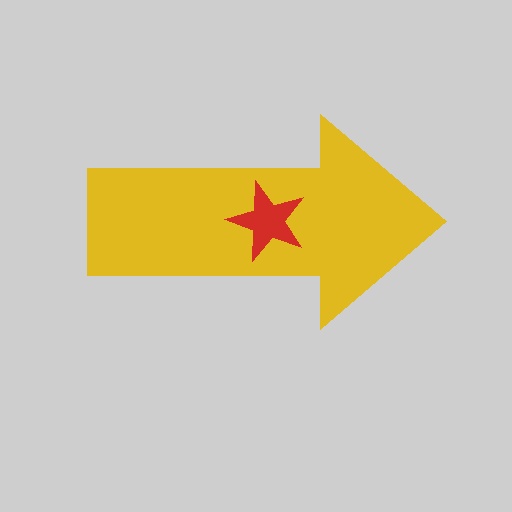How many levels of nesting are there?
2.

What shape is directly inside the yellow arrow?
The red star.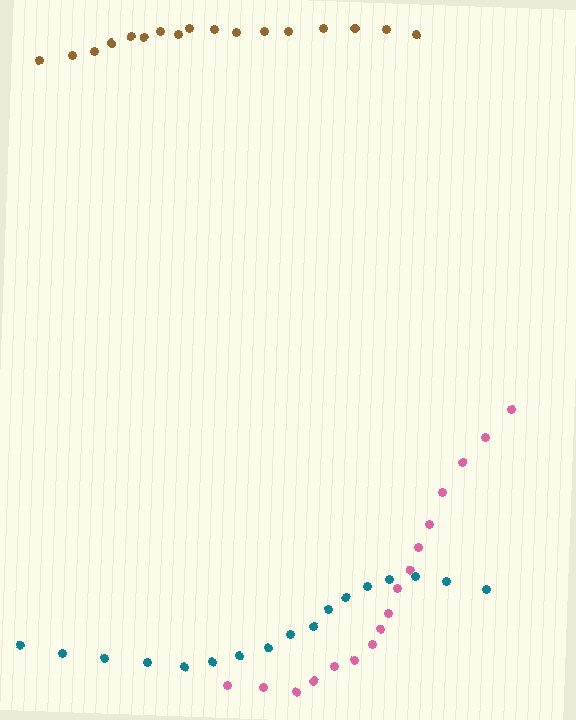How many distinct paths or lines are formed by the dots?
There are 3 distinct paths.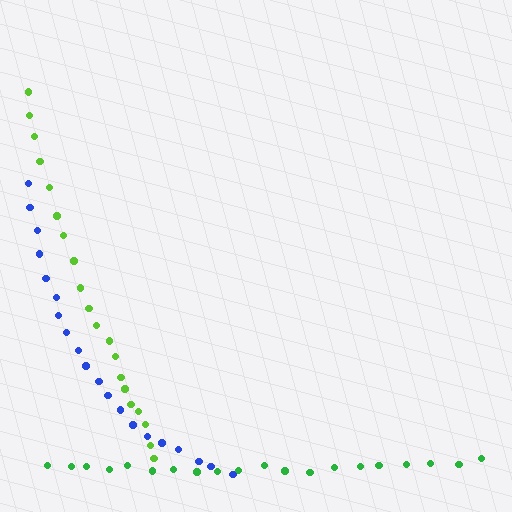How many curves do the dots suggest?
There are 3 distinct paths.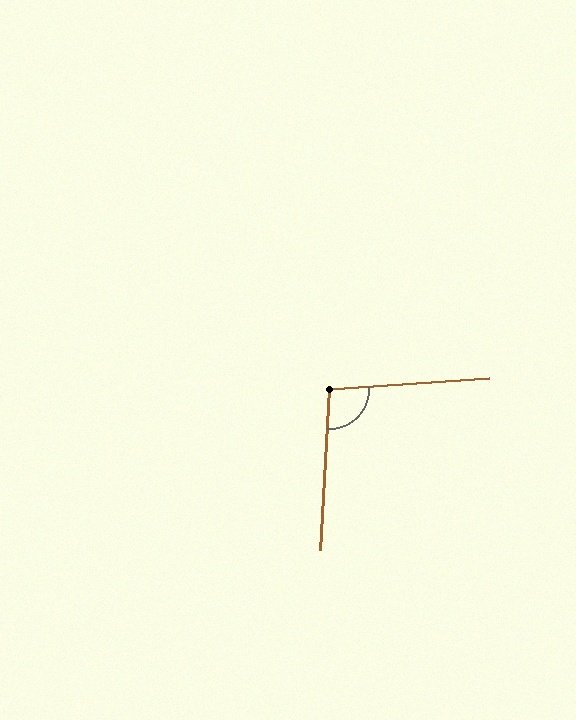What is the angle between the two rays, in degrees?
Approximately 97 degrees.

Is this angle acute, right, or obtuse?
It is obtuse.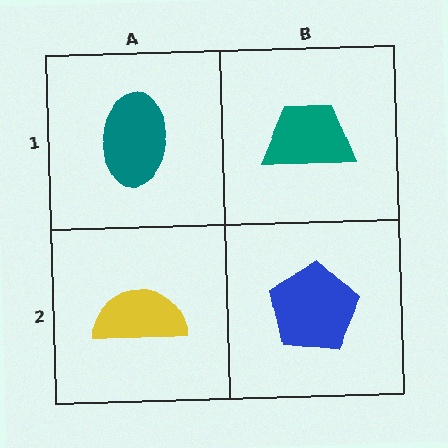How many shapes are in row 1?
2 shapes.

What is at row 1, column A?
A teal ellipse.